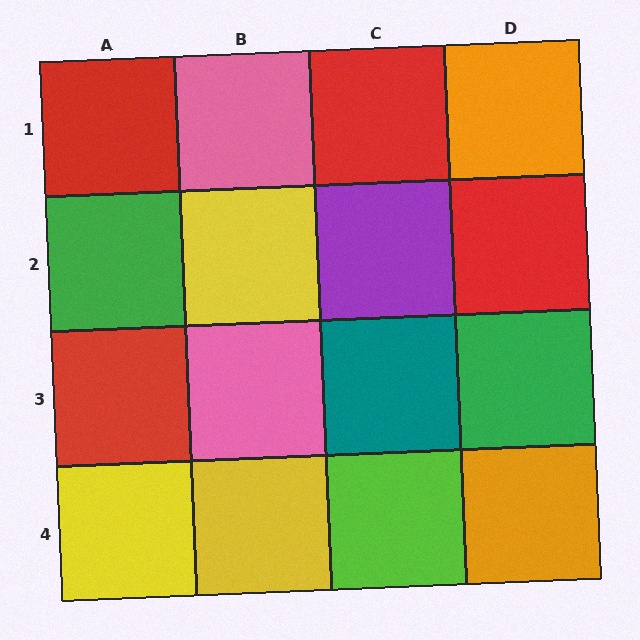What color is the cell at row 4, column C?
Lime.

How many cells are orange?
2 cells are orange.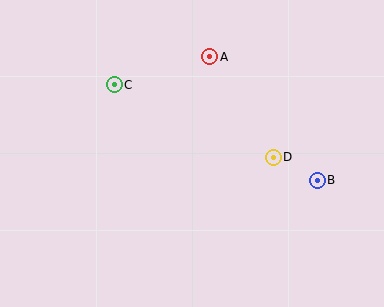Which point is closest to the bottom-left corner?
Point C is closest to the bottom-left corner.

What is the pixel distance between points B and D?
The distance between B and D is 50 pixels.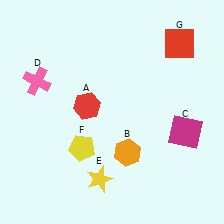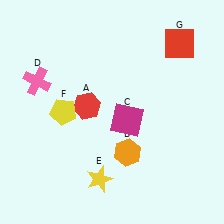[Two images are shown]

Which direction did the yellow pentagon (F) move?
The yellow pentagon (F) moved up.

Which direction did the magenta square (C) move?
The magenta square (C) moved left.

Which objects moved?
The objects that moved are: the magenta square (C), the yellow pentagon (F).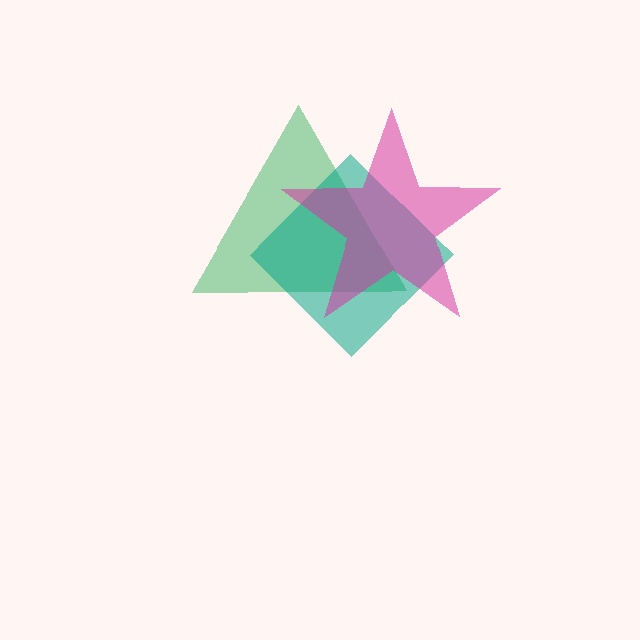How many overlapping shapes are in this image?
There are 3 overlapping shapes in the image.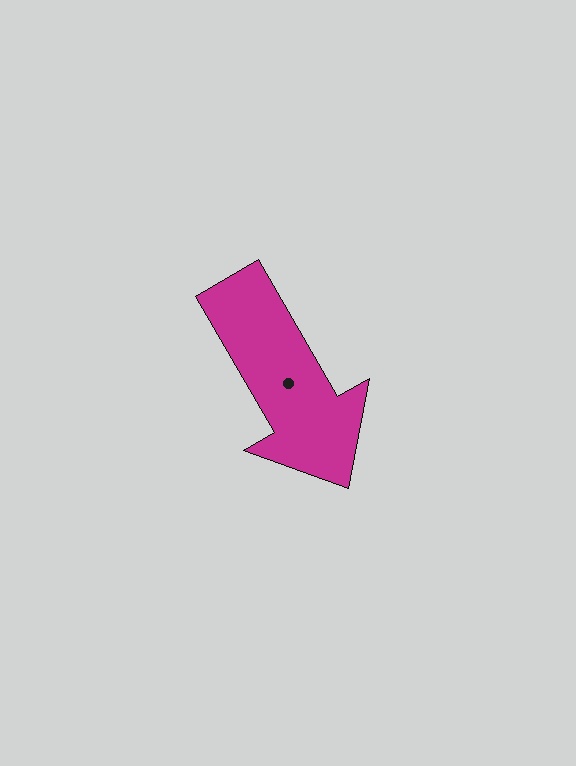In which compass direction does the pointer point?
Southeast.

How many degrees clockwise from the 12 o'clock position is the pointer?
Approximately 150 degrees.